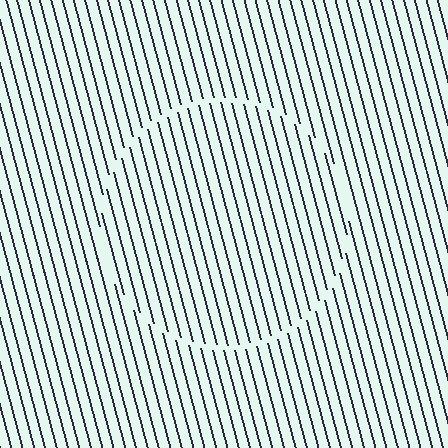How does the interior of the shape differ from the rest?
The interior of the shape contains the same grating, shifted by half a period — the contour is defined by the phase discontinuity where line-ends from the inner and outer gratings abut.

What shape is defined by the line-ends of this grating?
An illusory circle. The interior of the shape contains the same grating, shifted by half a period — the contour is defined by the phase discontinuity where line-ends from the inner and outer gratings abut.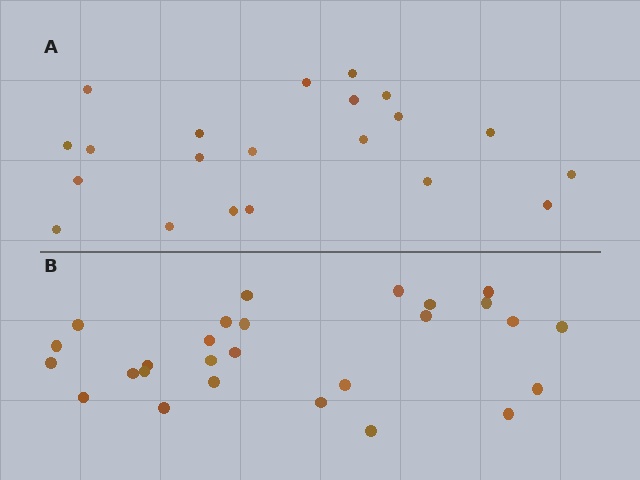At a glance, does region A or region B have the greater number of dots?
Region B (the bottom region) has more dots.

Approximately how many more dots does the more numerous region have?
Region B has about 6 more dots than region A.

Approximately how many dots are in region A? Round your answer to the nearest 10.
About 20 dots. (The exact count is 21, which rounds to 20.)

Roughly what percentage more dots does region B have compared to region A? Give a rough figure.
About 30% more.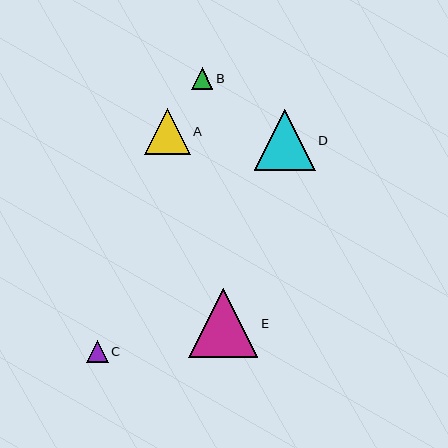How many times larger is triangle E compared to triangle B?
Triangle E is approximately 3.2 times the size of triangle B.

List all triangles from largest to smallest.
From largest to smallest: E, D, A, B, C.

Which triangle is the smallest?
Triangle C is the smallest with a size of approximately 22 pixels.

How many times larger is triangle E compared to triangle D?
Triangle E is approximately 1.1 times the size of triangle D.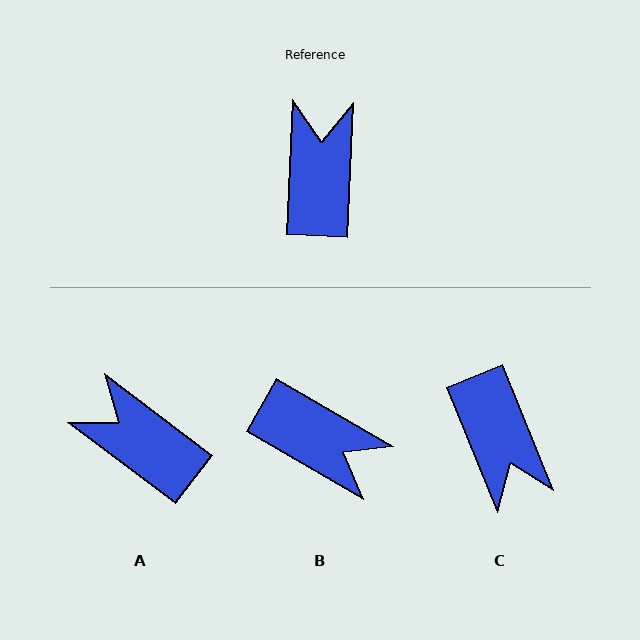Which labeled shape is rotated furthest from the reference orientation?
C, about 155 degrees away.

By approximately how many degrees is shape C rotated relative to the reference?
Approximately 155 degrees clockwise.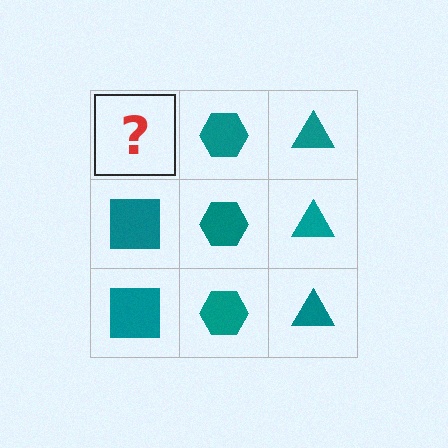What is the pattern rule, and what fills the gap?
The rule is that each column has a consistent shape. The gap should be filled with a teal square.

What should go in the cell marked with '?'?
The missing cell should contain a teal square.